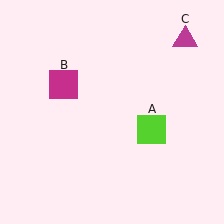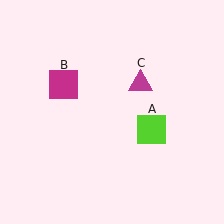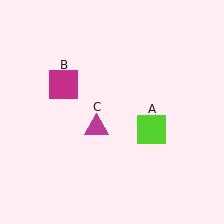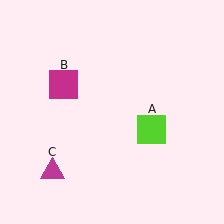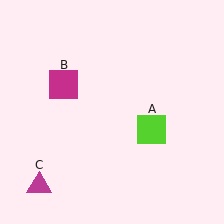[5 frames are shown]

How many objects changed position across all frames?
1 object changed position: magenta triangle (object C).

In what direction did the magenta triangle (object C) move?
The magenta triangle (object C) moved down and to the left.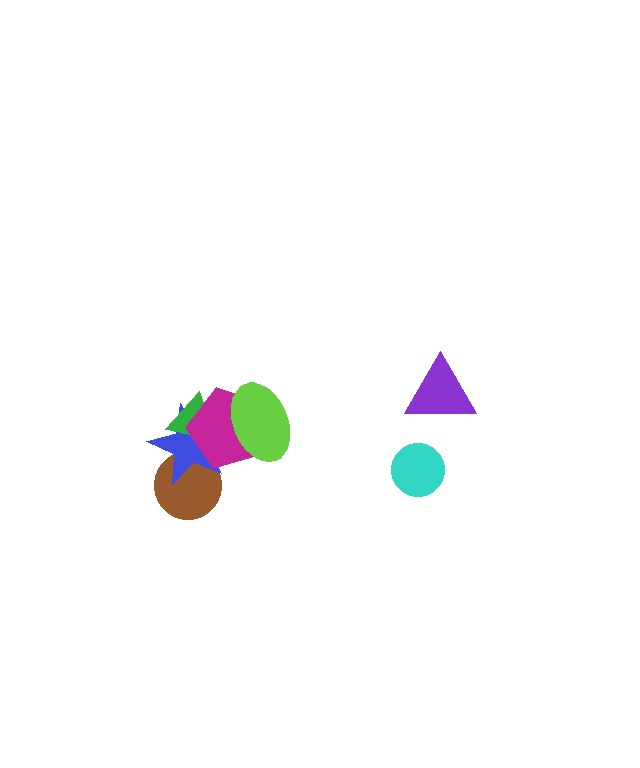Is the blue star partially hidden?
Yes, it is partially covered by another shape.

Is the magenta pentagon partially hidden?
Yes, it is partially covered by another shape.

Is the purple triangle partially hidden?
No, no other shape covers it.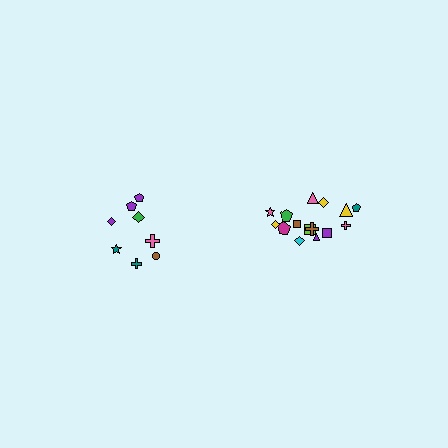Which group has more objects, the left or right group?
The right group.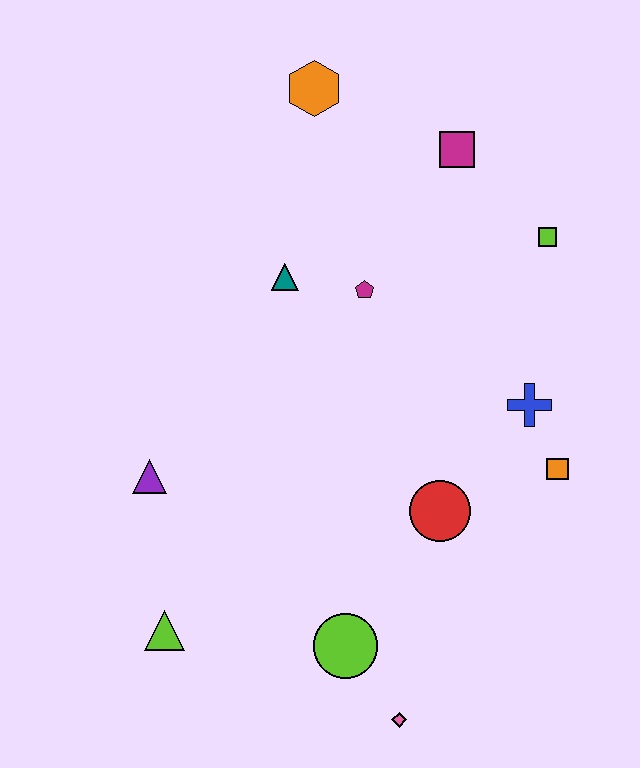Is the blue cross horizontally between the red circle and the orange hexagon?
No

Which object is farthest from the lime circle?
The orange hexagon is farthest from the lime circle.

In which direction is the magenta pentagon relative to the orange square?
The magenta pentagon is to the left of the orange square.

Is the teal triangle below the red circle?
No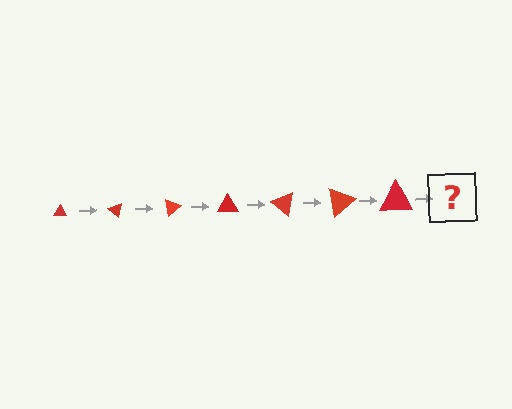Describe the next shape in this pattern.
It should be a triangle, larger than the previous one and rotated 280 degrees from the start.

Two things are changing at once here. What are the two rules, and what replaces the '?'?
The two rules are that the triangle grows larger each step and it rotates 40 degrees each step. The '?' should be a triangle, larger than the previous one and rotated 280 degrees from the start.